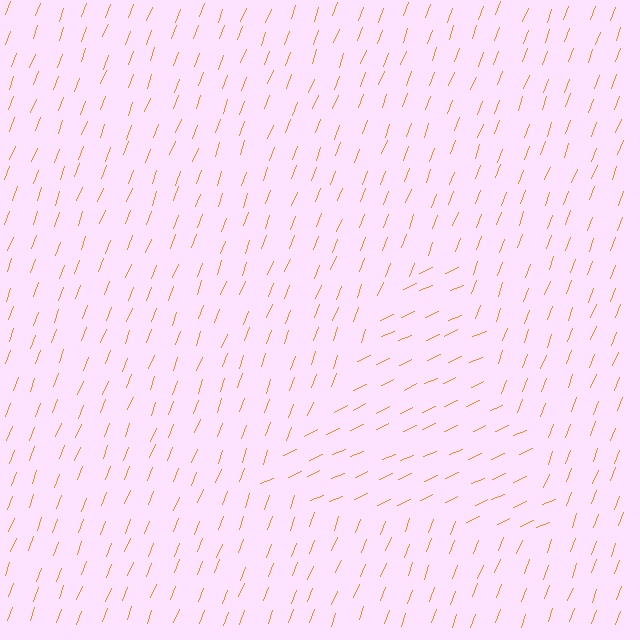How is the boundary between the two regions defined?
The boundary is defined purely by a change in line orientation (approximately 45 degrees difference). All lines are the same color and thickness.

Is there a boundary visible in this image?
Yes, there is a texture boundary formed by a change in line orientation.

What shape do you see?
I see a triangle.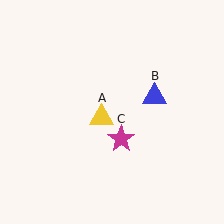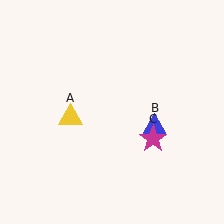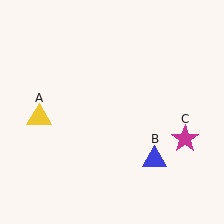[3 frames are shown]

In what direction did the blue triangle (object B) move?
The blue triangle (object B) moved down.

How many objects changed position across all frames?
3 objects changed position: yellow triangle (object A), blue triangle (object B), magenta star (object C).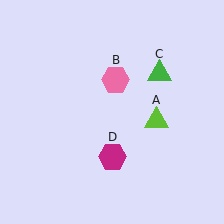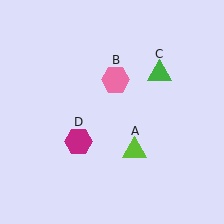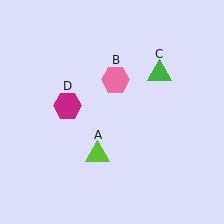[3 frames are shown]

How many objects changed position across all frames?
2 objects changed position: lime triangle (object A), magenta hexagon (object D).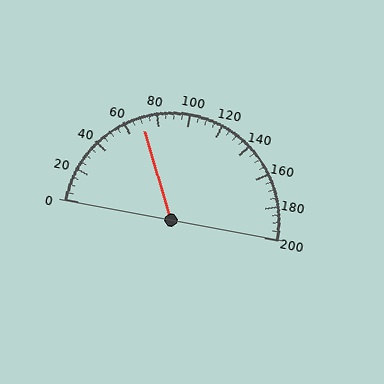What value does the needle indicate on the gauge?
The needle indicates approximately 70.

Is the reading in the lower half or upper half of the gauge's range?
The reading is in the lower half of the range (0 to 200).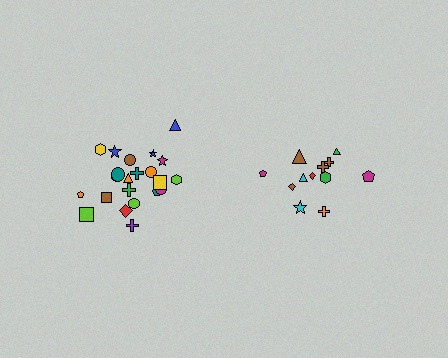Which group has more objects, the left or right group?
The left group.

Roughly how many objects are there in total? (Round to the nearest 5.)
Roughly 35 objects in total.